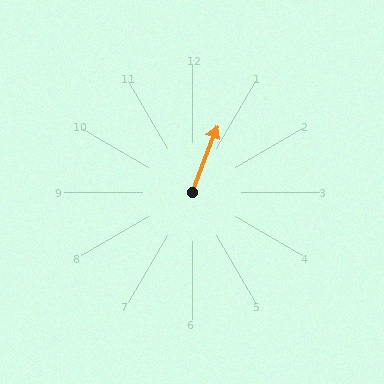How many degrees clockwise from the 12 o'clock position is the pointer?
Approximately 21 degrees.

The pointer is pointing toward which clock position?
Roughly 1 o'clock.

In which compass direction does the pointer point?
North.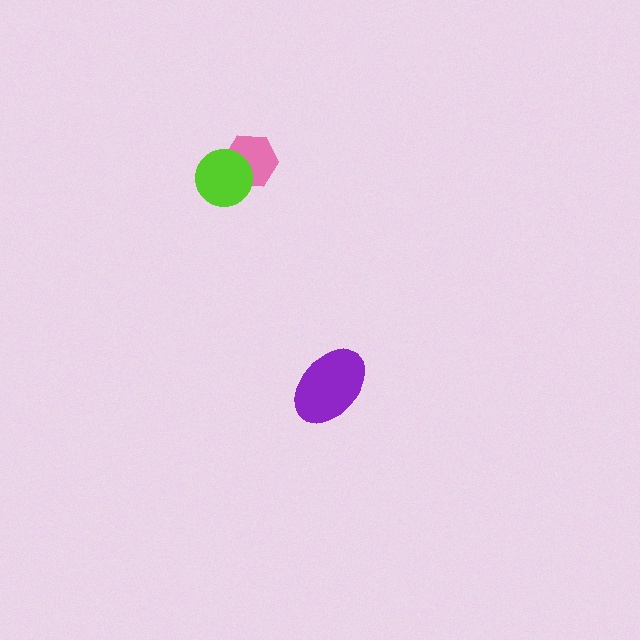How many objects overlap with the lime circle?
1 object overlaps with the lime circle.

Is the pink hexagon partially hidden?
Yes, it is partially covered by another shape.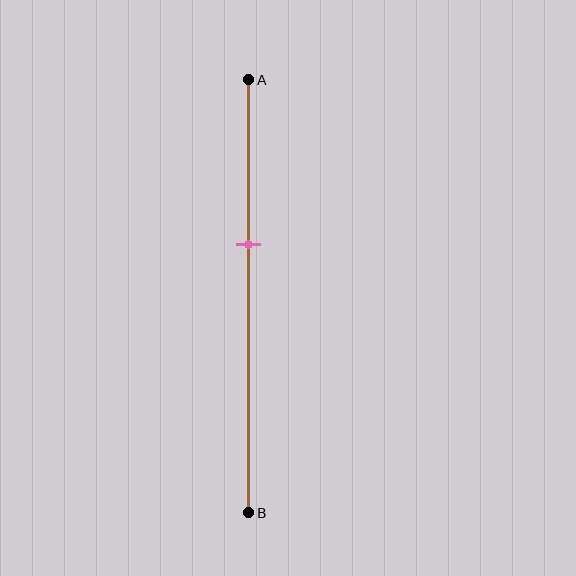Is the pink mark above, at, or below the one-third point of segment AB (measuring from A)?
The pink mark is below the one-third point of segment AB.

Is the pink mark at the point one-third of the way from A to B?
No, the mark is at about 40% from A, not at the 33% one-third point.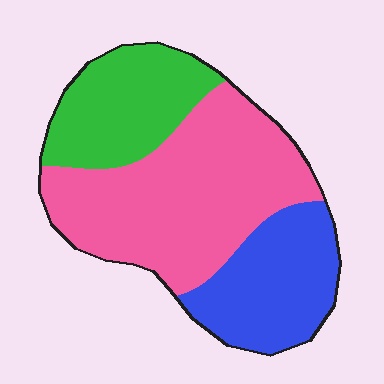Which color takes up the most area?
Pink, at roughly 50%.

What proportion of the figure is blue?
Blue covers around 25% of the figure.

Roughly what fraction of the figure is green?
Green covers roughly 25% of the figure.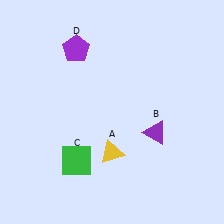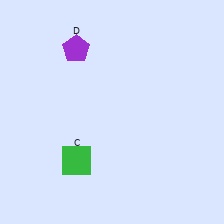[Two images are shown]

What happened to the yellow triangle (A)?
The yellow triangle (A) was removed in Image 2. It was in the bottom-right area of Image 1.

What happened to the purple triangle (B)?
The purple triangle (B) was removed in Image 2. It was in the bottom-right area of Image 1.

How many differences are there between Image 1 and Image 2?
There are 2 differences between the two images.